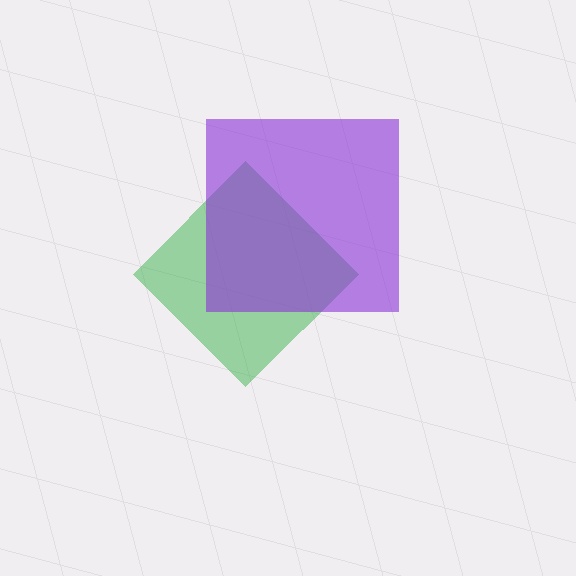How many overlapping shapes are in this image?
There are 2 overlapping shapes in the image.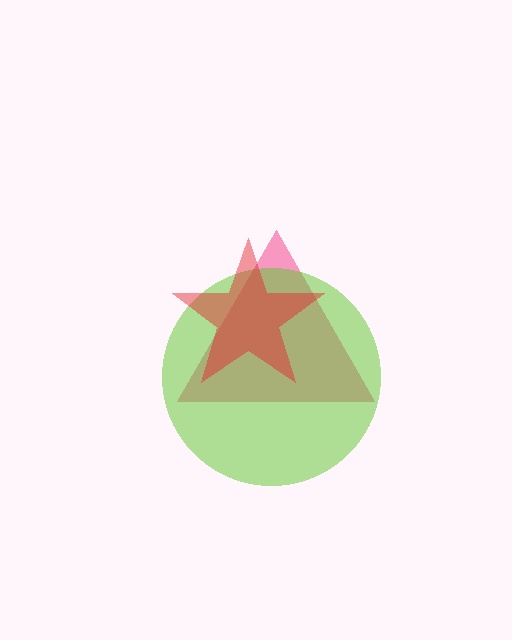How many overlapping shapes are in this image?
There are 3 overlapping shapes in the image.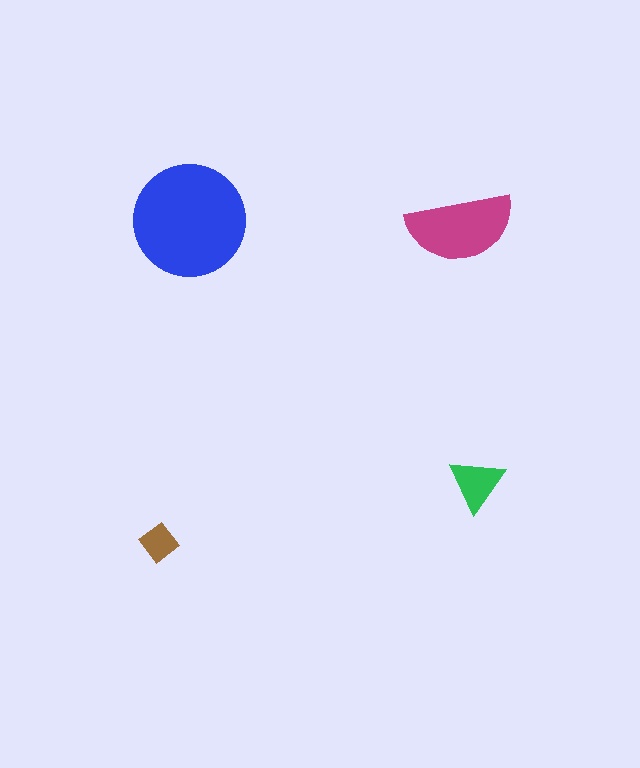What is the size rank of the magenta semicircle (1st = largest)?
2nd.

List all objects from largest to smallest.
The blue circle, the magenta semicircle, the green triangle, the brown diamond.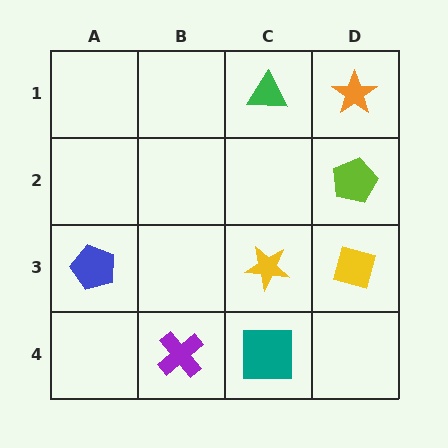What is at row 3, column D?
A yellow diamond.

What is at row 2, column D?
A lime pentagon.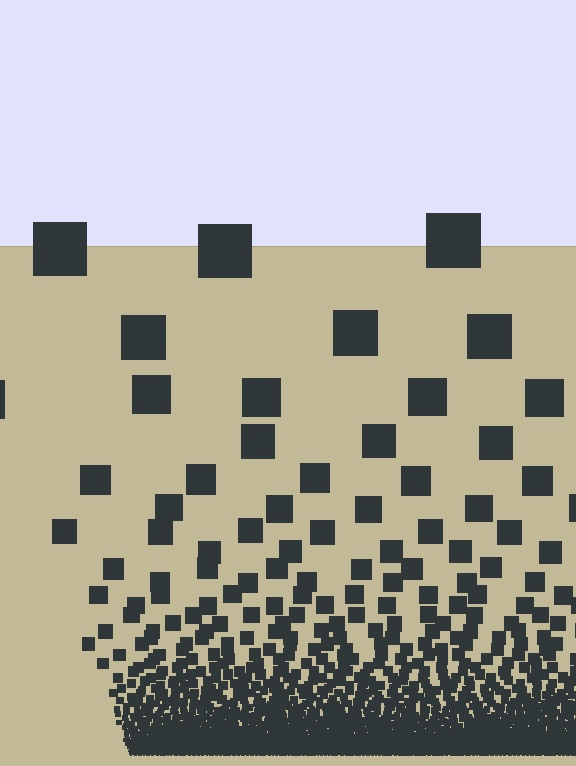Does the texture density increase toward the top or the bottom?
Density increases toward the bottom.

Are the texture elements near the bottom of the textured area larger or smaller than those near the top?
Smaller. The gradient is inverted — elements near the bottom are smaller and denser.